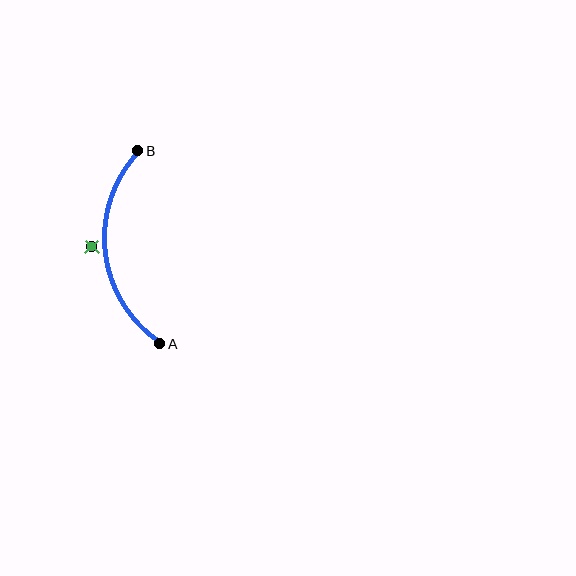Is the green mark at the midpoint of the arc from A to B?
No — the green mark does not lie on the arc at all. It sits slightly outside the curve.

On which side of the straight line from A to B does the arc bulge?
The arc bulges to the left of the straight line connecting A and B.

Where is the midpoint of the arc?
The arc midpoint is the point on the curve farthest from the straight line joining A and B. It sits to the left of that line.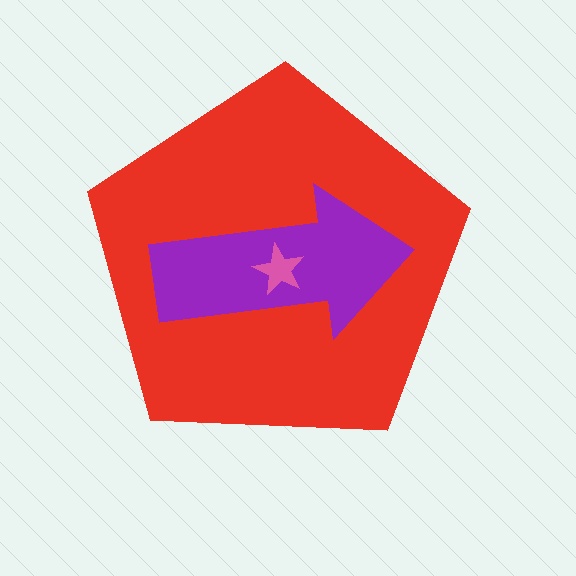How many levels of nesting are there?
3.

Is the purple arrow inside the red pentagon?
Yes.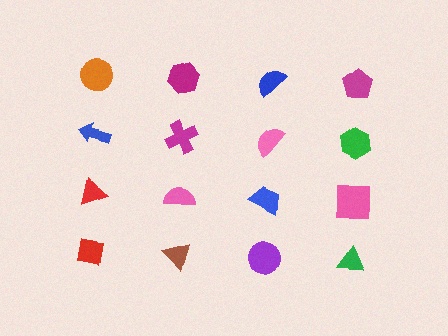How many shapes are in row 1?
4 shapes.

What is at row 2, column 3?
A pink semicircle.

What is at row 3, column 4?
A pink square.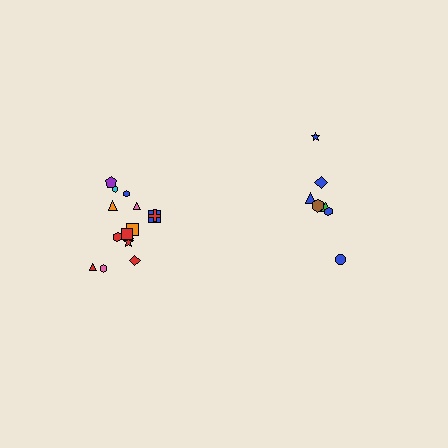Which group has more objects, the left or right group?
The left group.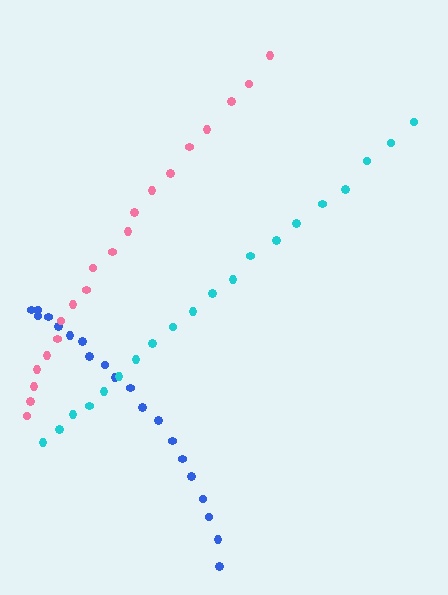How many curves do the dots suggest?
There are 3 distinct paths.